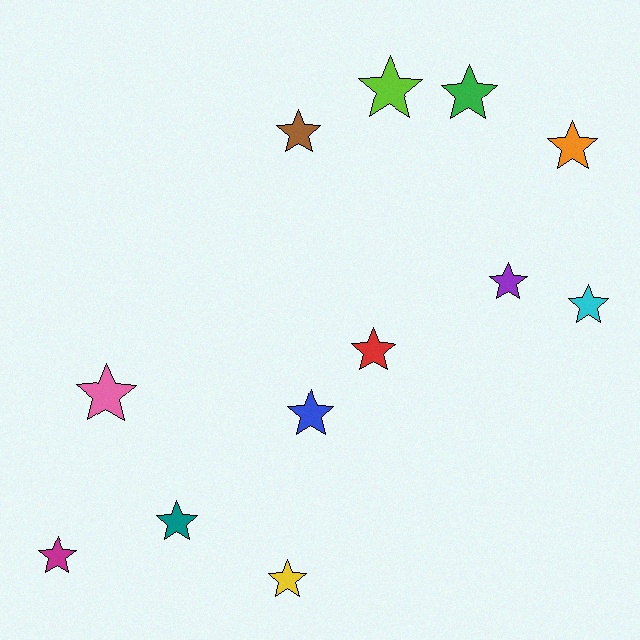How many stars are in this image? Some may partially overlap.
There are 12 stars.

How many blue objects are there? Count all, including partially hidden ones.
There is 1 blue object.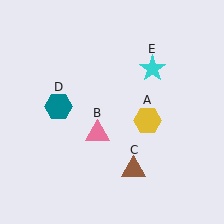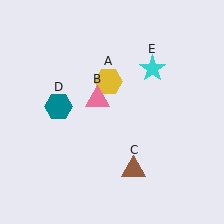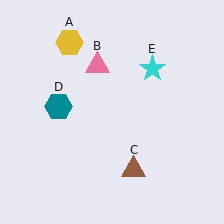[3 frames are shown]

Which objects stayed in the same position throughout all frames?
Brown triangle (object C) and teal hexagon (object D) and cyan star (object E) remained stationary.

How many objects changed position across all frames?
2 objects changed position: yellow hexagon (object A), pink triangle (object B).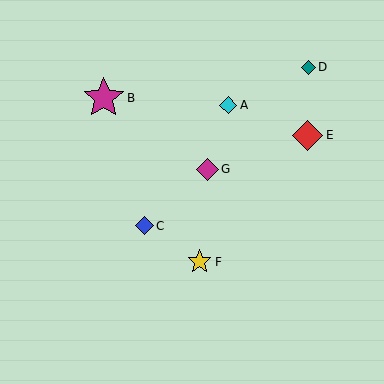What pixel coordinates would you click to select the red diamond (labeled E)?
Click at (307, 135) to select the red diamond E.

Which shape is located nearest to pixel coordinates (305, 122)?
The red diamond (labeled E) at (307, 135) is nearest to that location.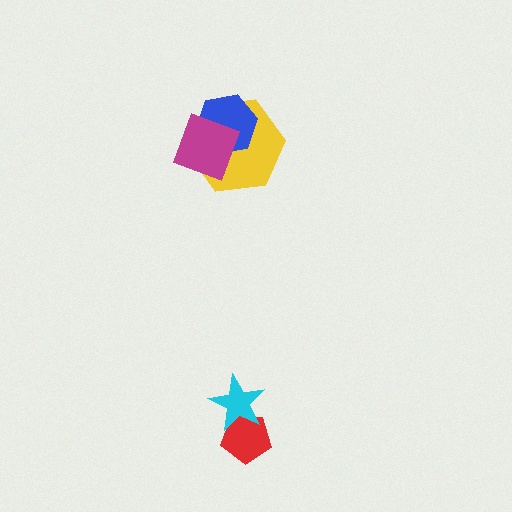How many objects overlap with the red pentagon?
1 object overlaps with the red pentagon.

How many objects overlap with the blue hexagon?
2 objects overlap with the blue hexagon.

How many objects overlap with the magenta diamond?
2 objects overlap with the magenta diamond.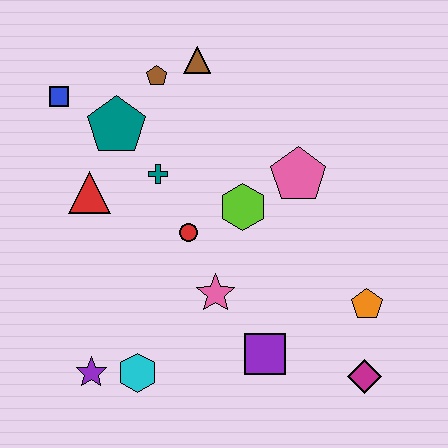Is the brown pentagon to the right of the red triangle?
Yes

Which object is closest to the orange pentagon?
The magenta diamond is closest to the orange pentagon.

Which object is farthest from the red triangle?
The magenta diamond is farthest from the red triangle.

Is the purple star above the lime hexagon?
No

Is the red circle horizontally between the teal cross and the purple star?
No